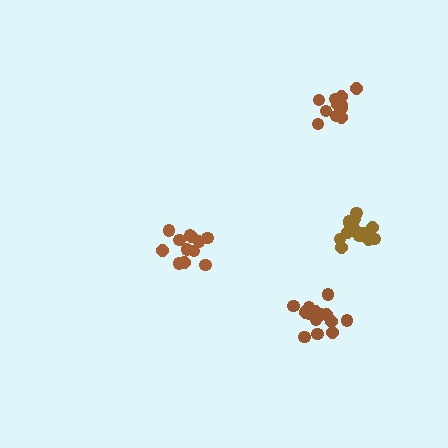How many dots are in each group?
Group 1: 18 dots, Group 2: 18 dots, Group 3: 12 dots, Group 4: 12 dots (60 total).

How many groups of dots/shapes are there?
There are 4 groups.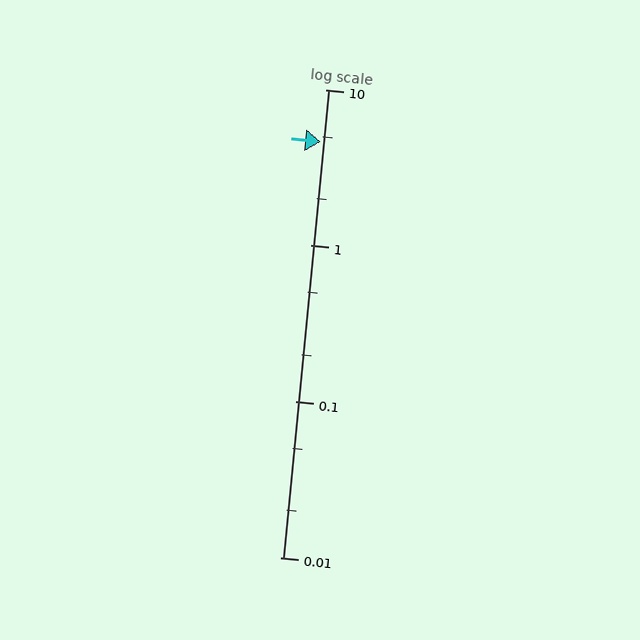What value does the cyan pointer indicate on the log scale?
The pointer indicates approximately 4.6.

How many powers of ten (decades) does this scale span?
The scale spans 3 decades, from 0.01 to 10.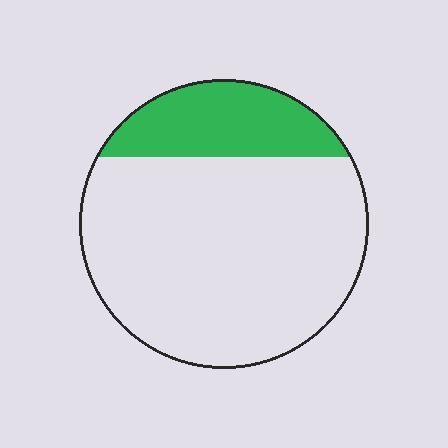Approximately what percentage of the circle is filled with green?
Approximately 20%.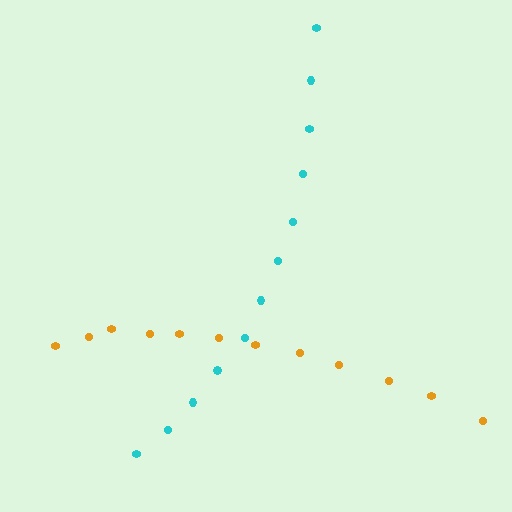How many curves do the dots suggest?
There are 2 distinct paths.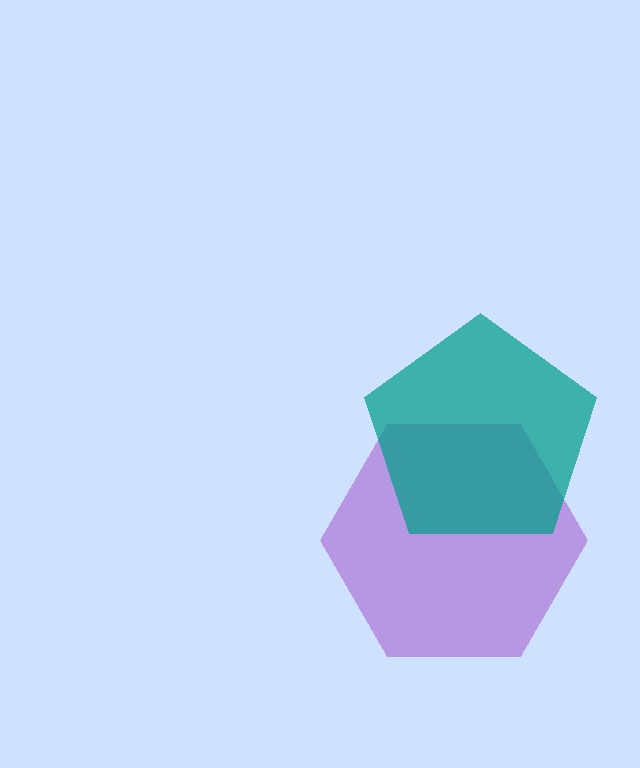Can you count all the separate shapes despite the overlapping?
Yes, there are 2 separate shapes.